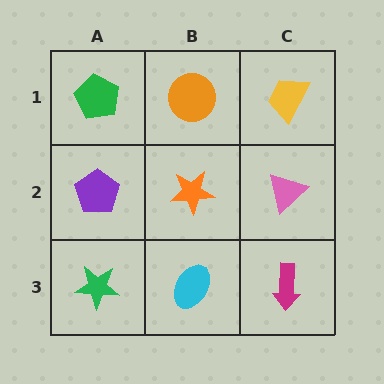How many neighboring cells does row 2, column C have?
3.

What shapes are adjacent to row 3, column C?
A pink triangle (row 2, column C), a cyan ellipse (row 3, column B).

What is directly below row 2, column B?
A cyan ellipse.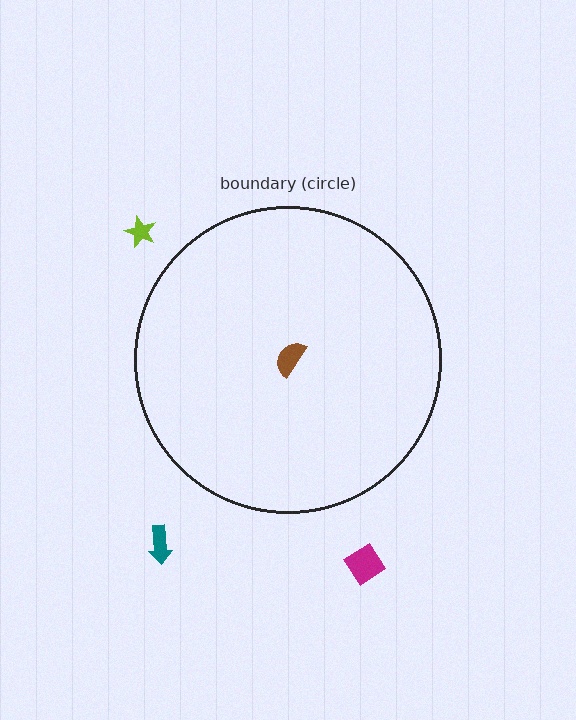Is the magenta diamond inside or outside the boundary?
Outside.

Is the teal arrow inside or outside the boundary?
Outside.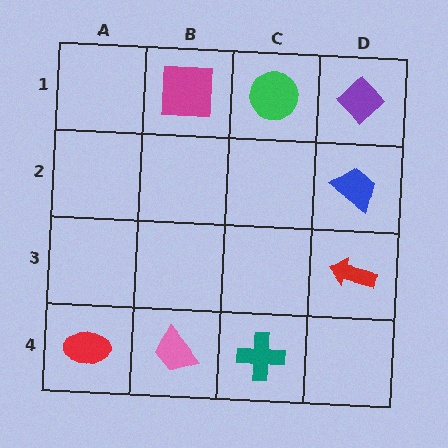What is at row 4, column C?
A teal cross.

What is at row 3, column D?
A red arrow.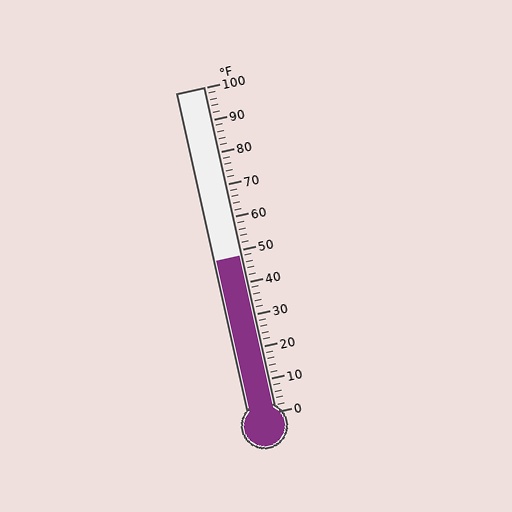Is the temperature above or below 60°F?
The temperature is below 60°F.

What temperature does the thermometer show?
The thermometer shows approximately 48°F.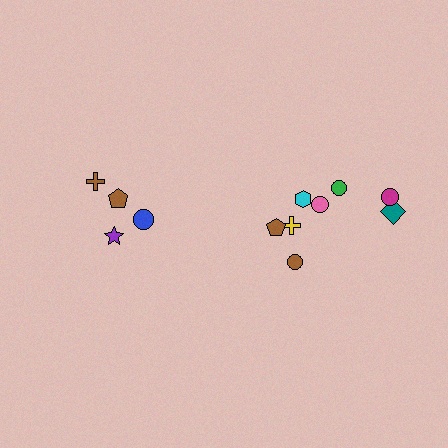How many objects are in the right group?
There are 8 objects.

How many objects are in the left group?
There are 4 objects.